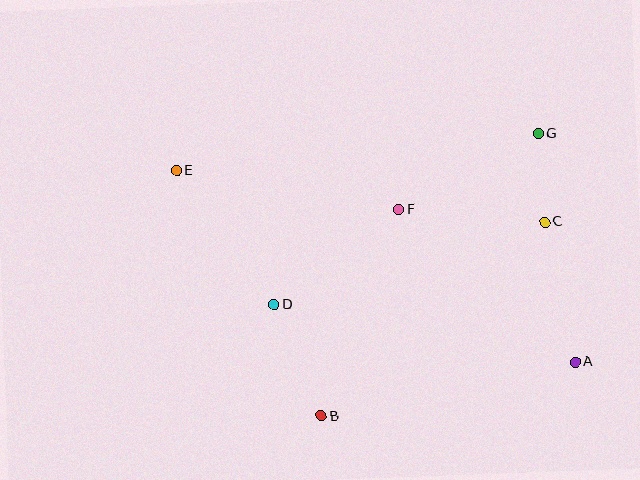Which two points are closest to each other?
Points C and G are closest to each other.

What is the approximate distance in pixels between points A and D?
The distance between A and D is approximately 306 pixels.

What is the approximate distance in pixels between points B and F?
The distance between B and F is approximately 221 pixels.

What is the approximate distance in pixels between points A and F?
The distance between A and F is approximately 233 pixels.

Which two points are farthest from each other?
Points A and E are farthest from each other.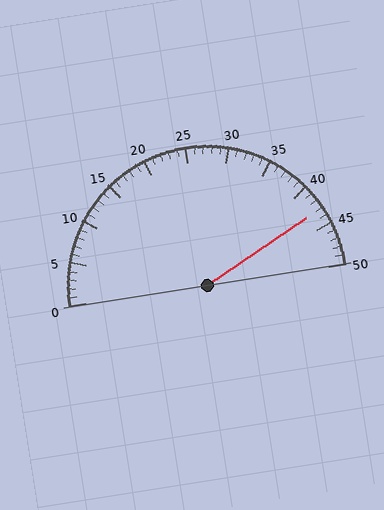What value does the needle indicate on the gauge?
The needle indicates approximately 43.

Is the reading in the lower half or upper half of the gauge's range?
The reading is in the upper half of the range (0 to 50).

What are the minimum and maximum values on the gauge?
The gauge ranges from 0 to 50.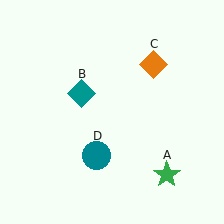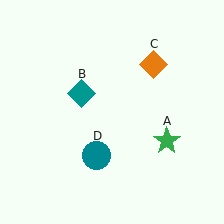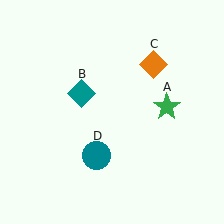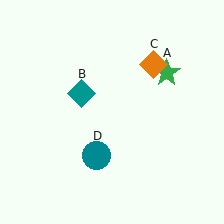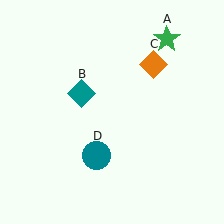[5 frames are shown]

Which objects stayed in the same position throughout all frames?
Teal diamond (object B) and orange diamond (object C) and teal circle (object D) remained stationary.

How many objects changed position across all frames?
1 object changed position: green star (object A).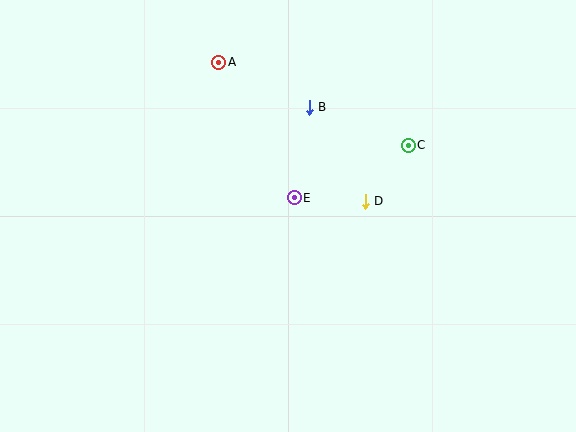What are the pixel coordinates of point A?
Point A is at (219, 62).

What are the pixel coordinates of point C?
Point C is at (408, 145).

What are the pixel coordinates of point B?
Point B is at (309, 107).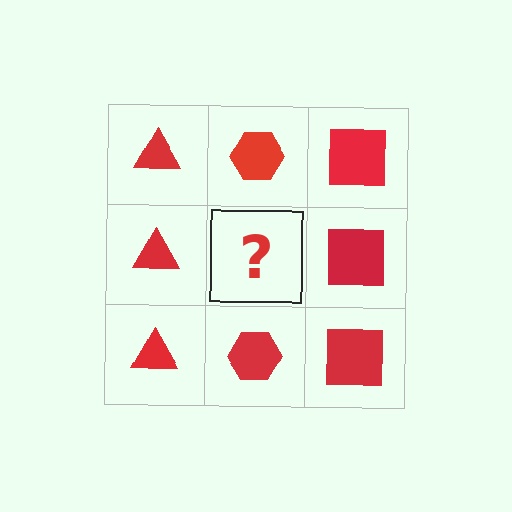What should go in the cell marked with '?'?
The missing cell should contain a red hexagon.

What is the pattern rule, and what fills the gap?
The rule is that each column has a consistent shape. The gap should be filled with a red hexagon.